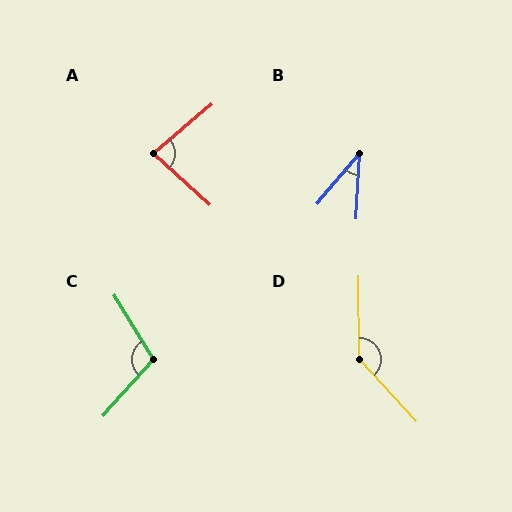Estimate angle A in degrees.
Approximately 83 degrees.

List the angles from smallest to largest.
B (37°), A (83°), C (106°), D (137°).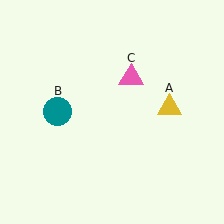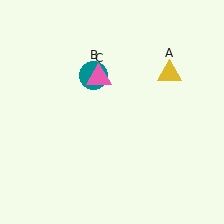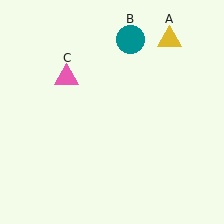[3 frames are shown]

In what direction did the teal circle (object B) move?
The teal circle (object B) moved up and to the right.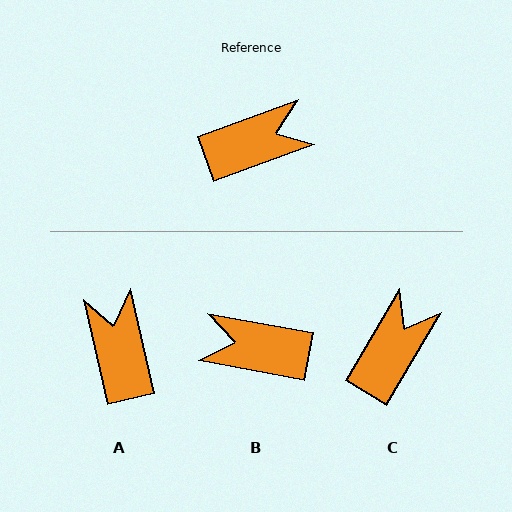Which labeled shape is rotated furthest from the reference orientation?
B, about 149 degrees away.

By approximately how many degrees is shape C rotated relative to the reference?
Approximately 39 degrees counter-clockwise.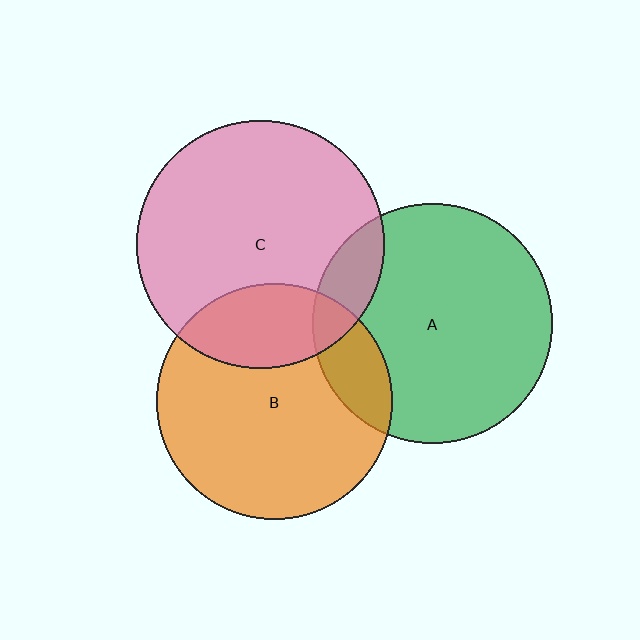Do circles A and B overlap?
Yes.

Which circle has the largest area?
Circle C (pink).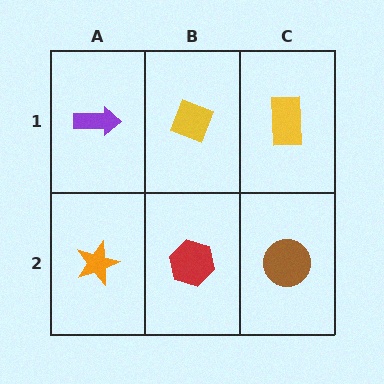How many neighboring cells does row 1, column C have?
2.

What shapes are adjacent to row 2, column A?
A purple arrow (row 1, column A), a red hexagon (row 2, column B).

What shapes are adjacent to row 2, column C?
A yellow rectangle (row 1, column C), a red hexagon (row 2, column B).